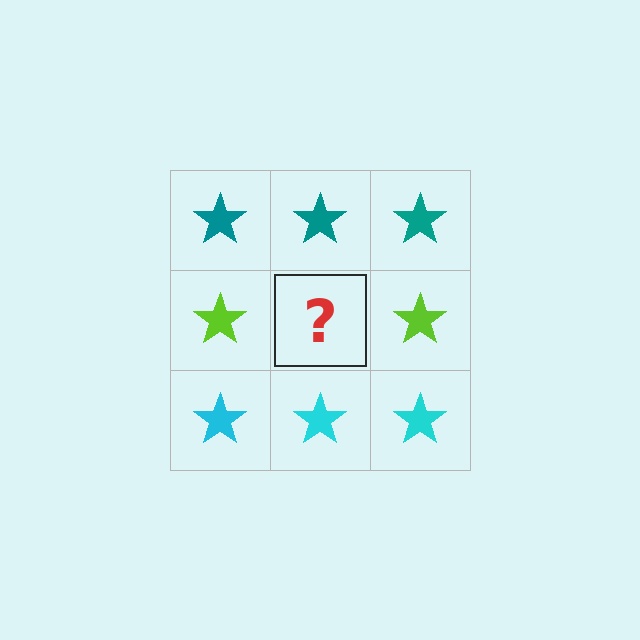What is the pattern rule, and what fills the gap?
The rule is that each row has a consistent color. The gap should be filled with a lime star.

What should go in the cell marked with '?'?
The missing cell should contain a lime star.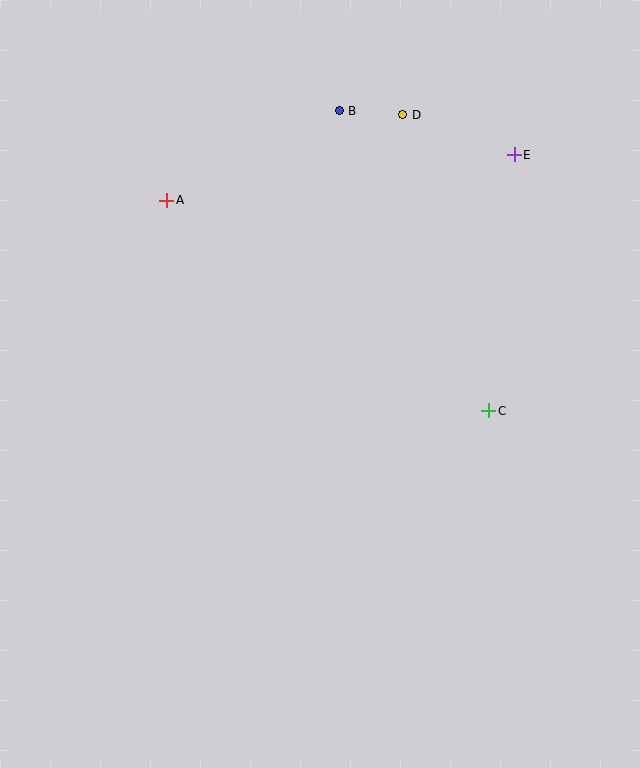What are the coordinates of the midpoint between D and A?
The midpoint between D and A is at (285, 158).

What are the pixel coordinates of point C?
Point C is at (489, 411).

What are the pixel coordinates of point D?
Point D is at (403, 115).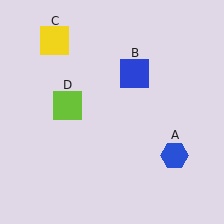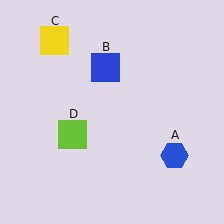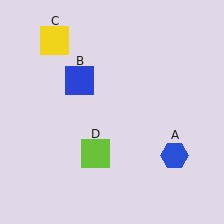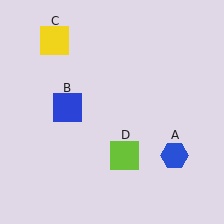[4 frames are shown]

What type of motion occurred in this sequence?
The blue square (object B), lime square (object D) rotated counterclockwise around the center of the scene.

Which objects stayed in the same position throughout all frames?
Blue hexagon (object A) and yellow square (object C) remained stationary.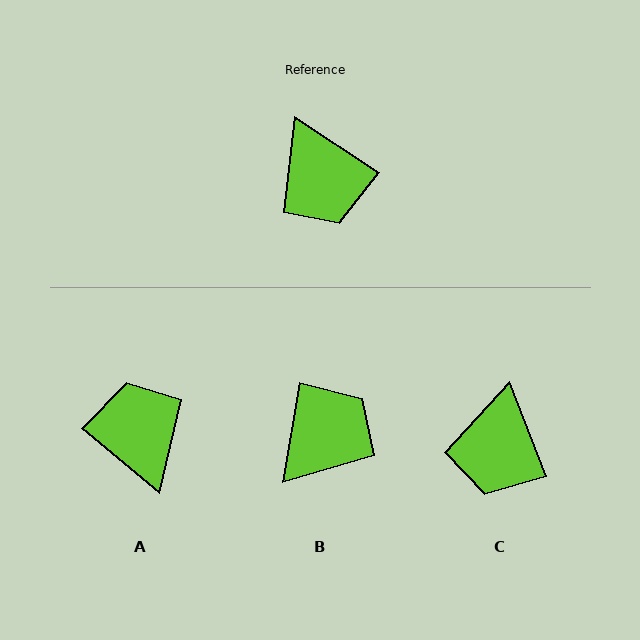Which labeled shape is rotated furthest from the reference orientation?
A, about 173 degrees away.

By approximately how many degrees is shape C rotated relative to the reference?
Approximately 36 degrees clockwise.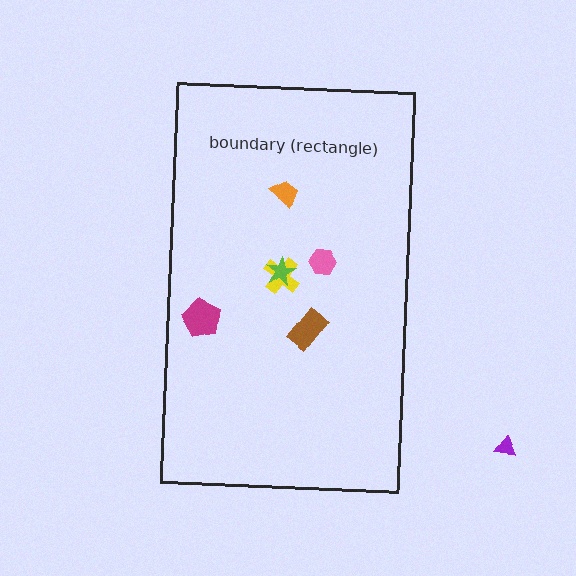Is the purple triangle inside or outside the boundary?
Outside.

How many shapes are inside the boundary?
6 inside, 1 outside.